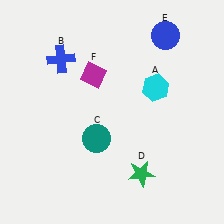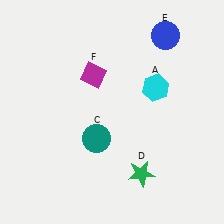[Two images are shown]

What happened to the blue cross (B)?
The blue cross (B) was removed in Image 2. It was in the top-left area of Image 1.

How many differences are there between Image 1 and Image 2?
There is 1 difference between the two images.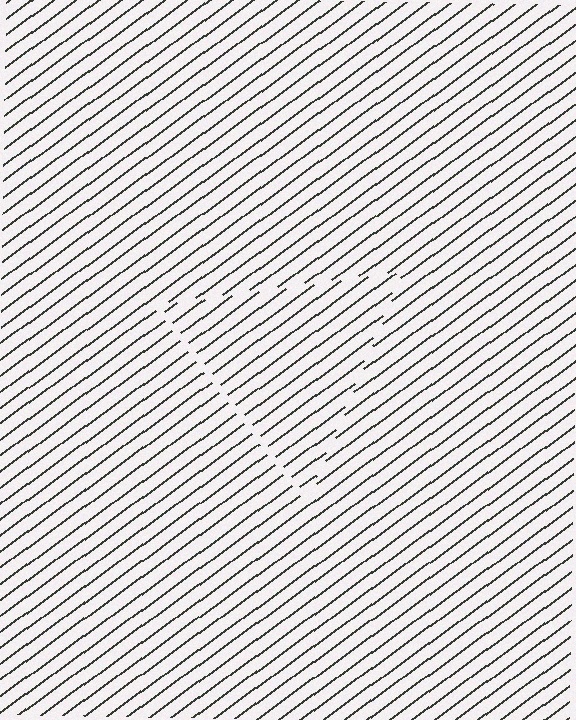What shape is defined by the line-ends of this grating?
An illusory triangle. The interior of the shape contains the same grating, shifted by half a period — the contour is defined by the phase discontinuity where line-ends from the inner and outer gratings abut.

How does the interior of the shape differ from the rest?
The interior of the shape contains the same grating, shifted by half a period — the contour is defined by the phase discontinuity where line-ends from the inner and outer gratings abut.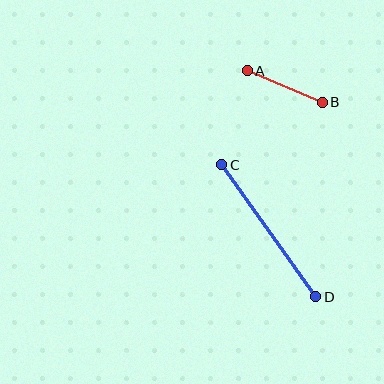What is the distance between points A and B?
The distance is approximately 81 pixels.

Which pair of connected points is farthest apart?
Points C and D are farthest apart.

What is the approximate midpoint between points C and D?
The midpoint is at approximately (269, 231) pixels.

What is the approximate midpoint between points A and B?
The midpoint is at approximately (285, 86) pixels.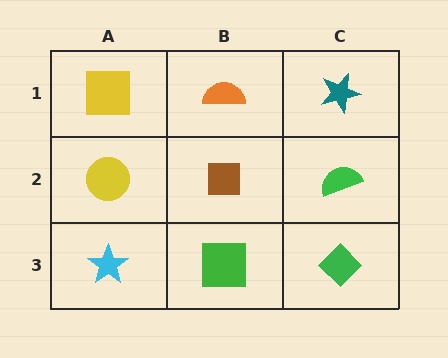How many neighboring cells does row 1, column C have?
2.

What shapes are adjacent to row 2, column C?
A teal star (row 1, column C), a green diamond (row 3, column C), a brown square (row 2, column B).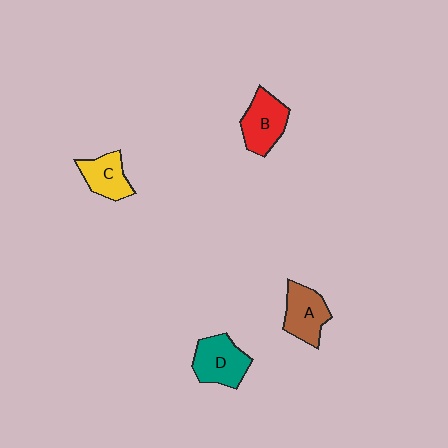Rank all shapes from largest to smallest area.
From largest to smallest: D (teal), B (red), A (brown), C (yellow).